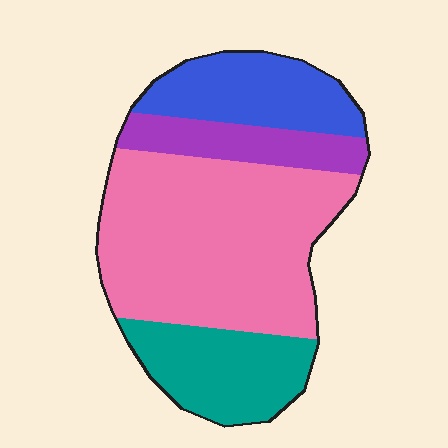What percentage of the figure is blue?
Blue covers roughly 20% of the figure.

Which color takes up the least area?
Purple, at roughly 10%.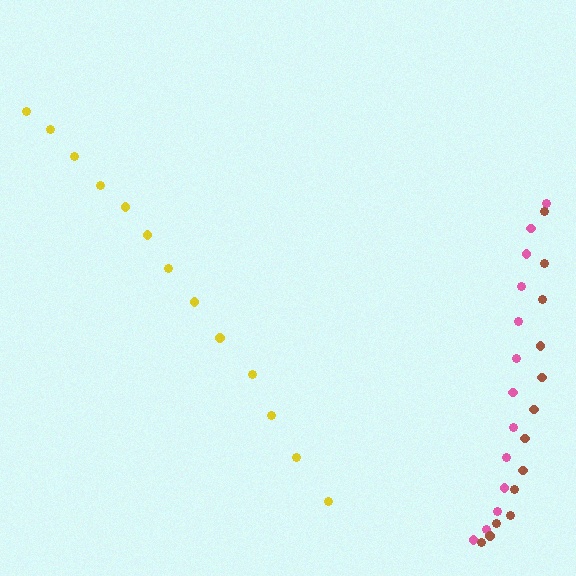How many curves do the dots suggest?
There are 3 distinct paths.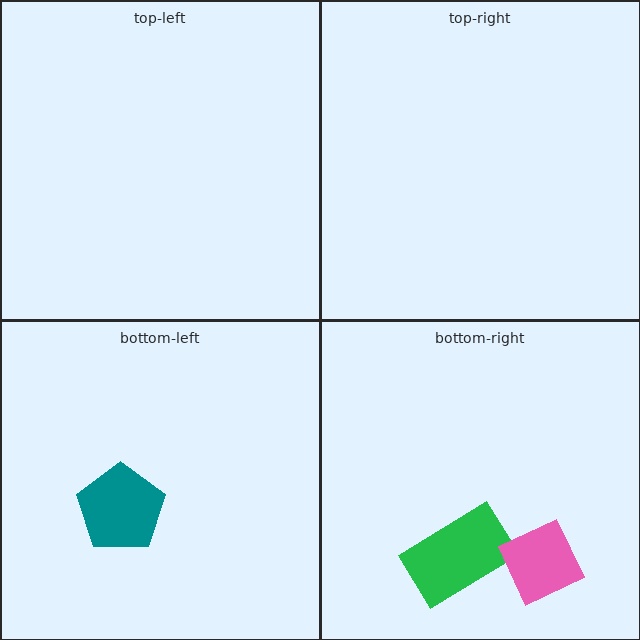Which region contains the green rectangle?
The bottom-right region.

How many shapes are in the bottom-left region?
1.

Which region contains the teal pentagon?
The bottom-left region.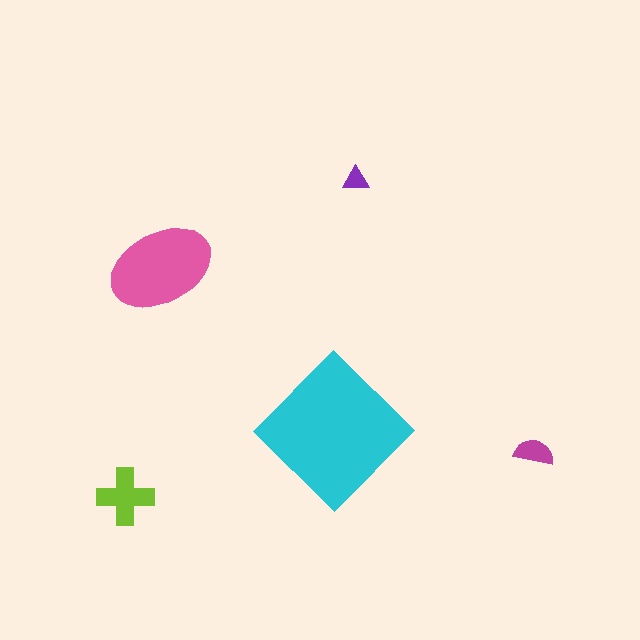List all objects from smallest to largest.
The purple triangle, the magenta semicircle, the lime cross, the pink ellipse, the cyan diamond.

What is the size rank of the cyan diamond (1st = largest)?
1st.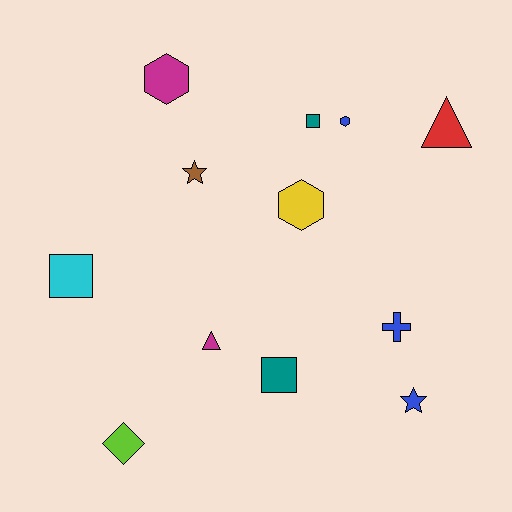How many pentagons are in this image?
There are no pentagons.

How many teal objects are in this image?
There are 2 teal objects.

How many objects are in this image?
There are 12 objects.